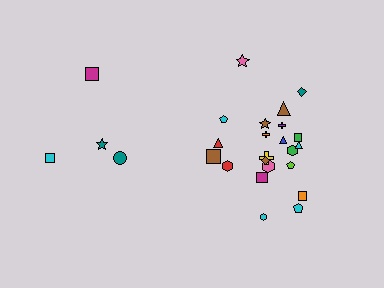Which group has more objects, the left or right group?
The right group.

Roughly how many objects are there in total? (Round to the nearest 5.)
Roughly 25 objects in total.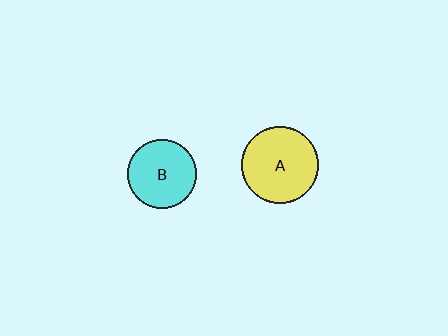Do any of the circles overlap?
No, none of the circles overlap.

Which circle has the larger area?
Circle A (yellow).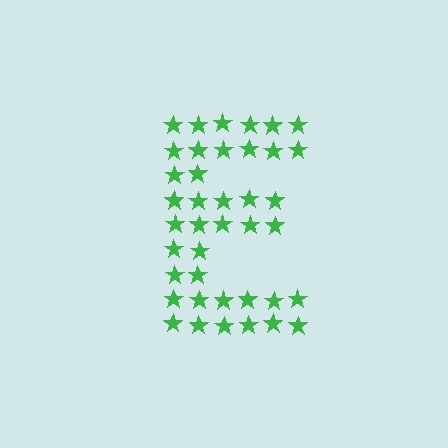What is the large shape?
The large shape is the letter E.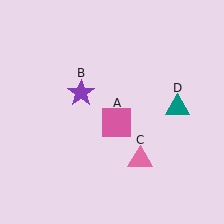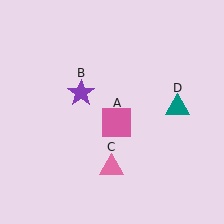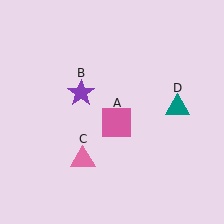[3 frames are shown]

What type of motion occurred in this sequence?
The pink triangle (object C) rotated clockwise around the center of the scene.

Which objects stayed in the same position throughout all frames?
Pink square (object A) and purple star (object B) and teal triangle (object D) remained stationary.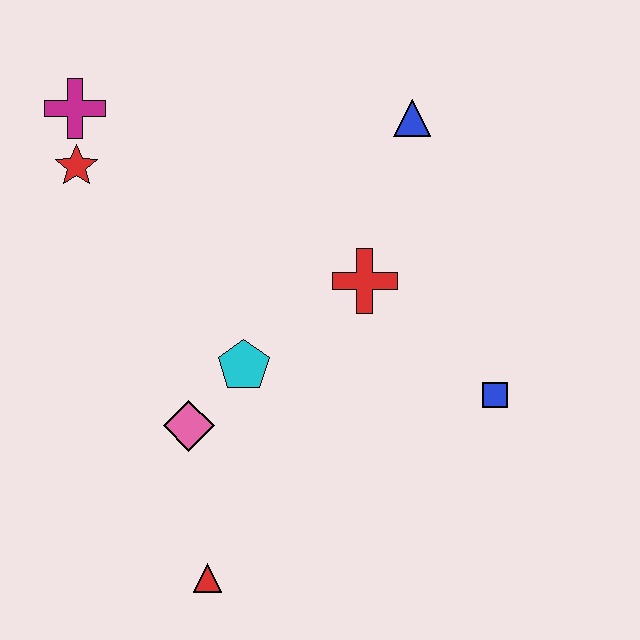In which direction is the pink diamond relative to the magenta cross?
The pink diamond is below the magenta cross.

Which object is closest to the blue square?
The red cross is closest to the blue square.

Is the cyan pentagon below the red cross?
Yes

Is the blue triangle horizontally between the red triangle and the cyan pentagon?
No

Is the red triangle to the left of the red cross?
Yes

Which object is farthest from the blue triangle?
The red triangle is farthest from the blue triangle.